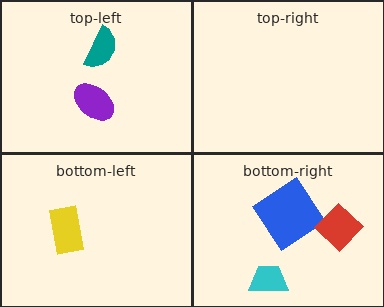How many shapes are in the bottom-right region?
3.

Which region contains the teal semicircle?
The top-left region.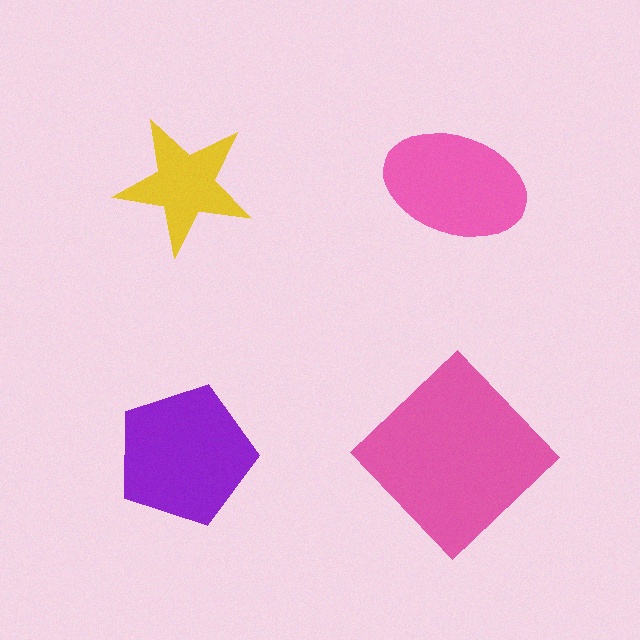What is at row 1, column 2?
A pink ellipse.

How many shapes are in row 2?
2 shapes.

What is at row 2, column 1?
A purple pentagon.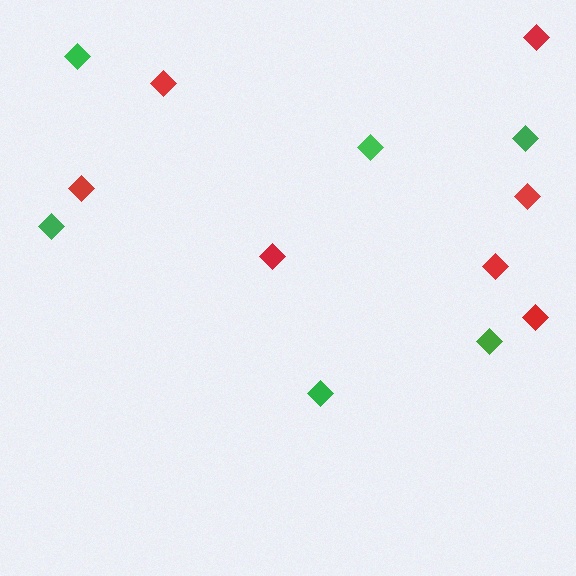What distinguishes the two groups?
There are 2 groups: one group of red diamonds (7) and one group of green diamonds (6).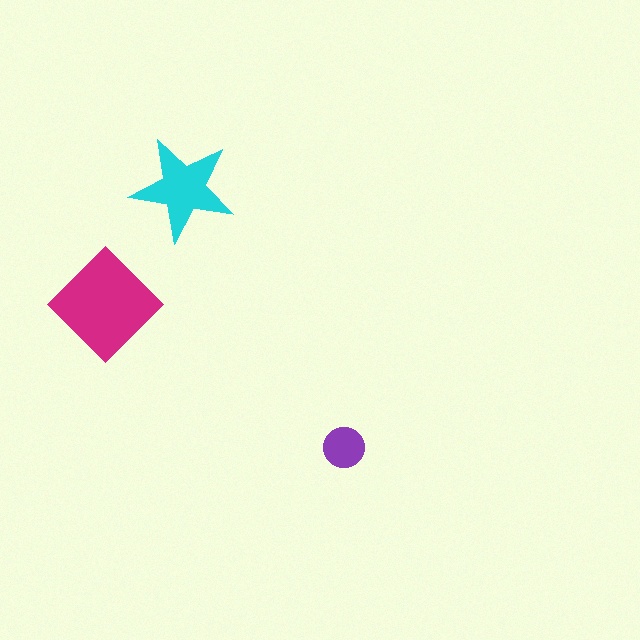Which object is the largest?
The magenta diamond.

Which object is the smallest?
The purple circle.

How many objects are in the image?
There are 3 objects in the image.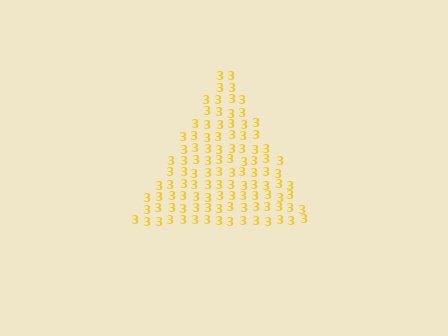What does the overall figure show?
The overall figure shows a triangle.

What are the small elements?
The small elements are digit 3's.